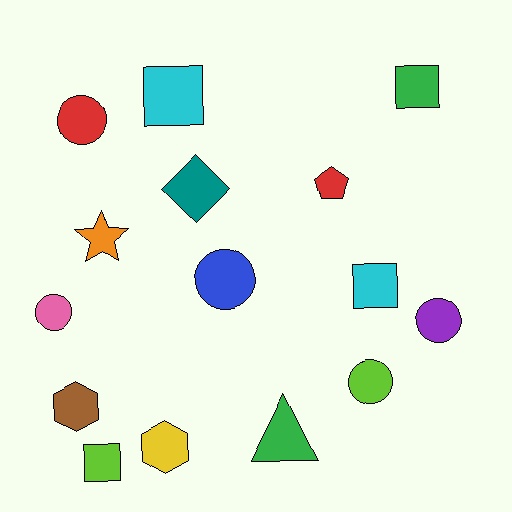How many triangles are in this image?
There is 1 triangle.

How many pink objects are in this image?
There is 1 pink object.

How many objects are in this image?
There are 15 objects.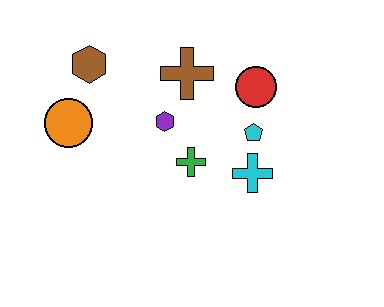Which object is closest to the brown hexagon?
The orange circle is closest to the brown hexagon.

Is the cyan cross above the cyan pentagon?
No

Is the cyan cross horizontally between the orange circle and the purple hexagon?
No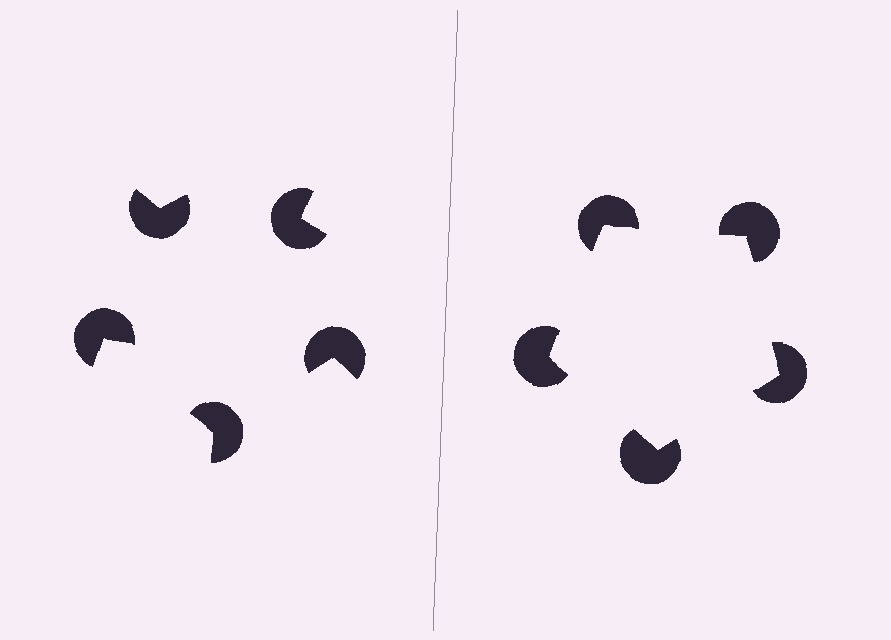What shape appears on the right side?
An illusory pentagon.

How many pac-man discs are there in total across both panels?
10 — 5 on each side.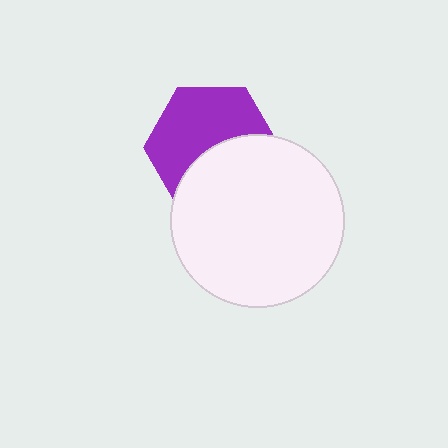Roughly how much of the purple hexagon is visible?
About half of it is visible (roughly 57%).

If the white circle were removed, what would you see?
You would see the complete purple hexagon.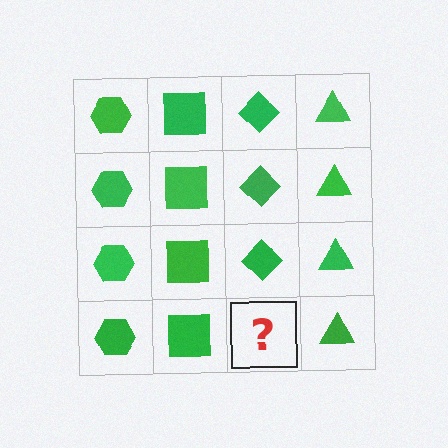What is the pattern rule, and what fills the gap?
The rule is that each column has a consistent shape. The gap should be filled with a green diamond.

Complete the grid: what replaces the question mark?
The question mark should be replaced with a green diamond.